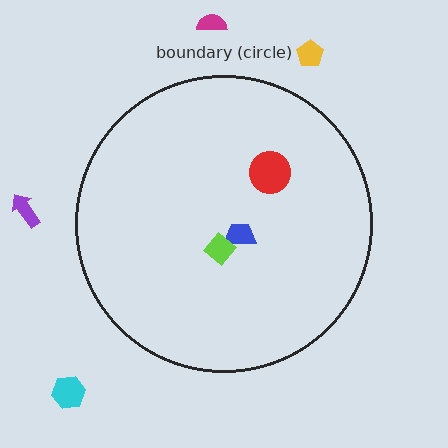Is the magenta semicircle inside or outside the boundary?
Outside.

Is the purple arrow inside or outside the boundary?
Outside.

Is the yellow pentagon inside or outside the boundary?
Outside.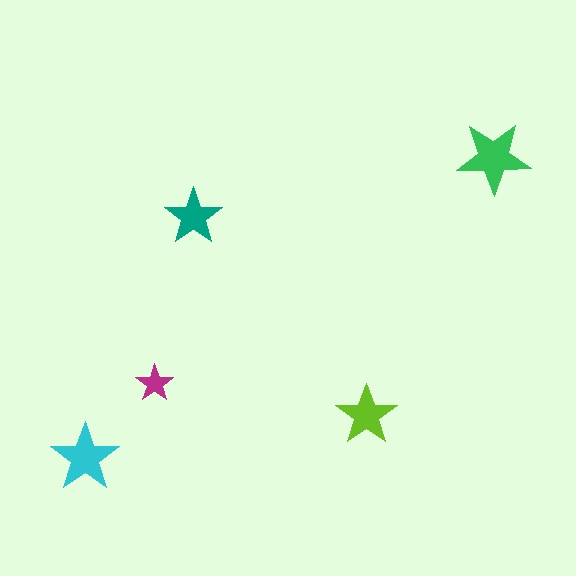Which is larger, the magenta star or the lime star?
The lime one.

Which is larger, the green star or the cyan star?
The green one.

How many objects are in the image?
There are 5 objects in the image.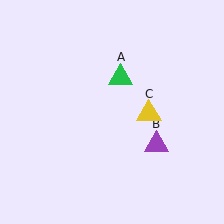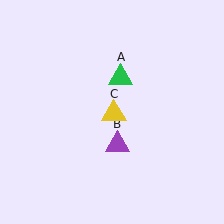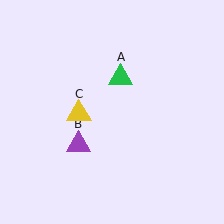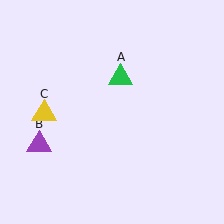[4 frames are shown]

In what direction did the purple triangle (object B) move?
The purple triangle (object B) moved left.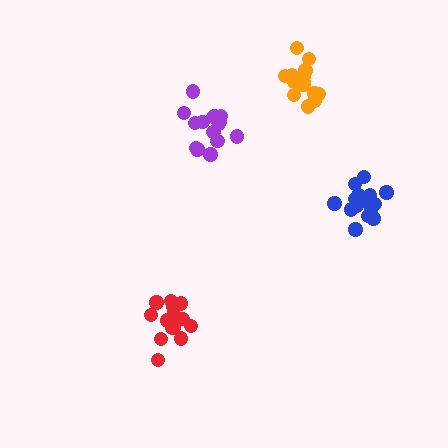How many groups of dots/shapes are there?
There are 4 groups.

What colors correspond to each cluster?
The clusters are colored: red, purple, orange, blue.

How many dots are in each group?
Group 1: 14 dots, Group 2: 17 dots, Group 3: 18 dots, Group 4: 19 dots (68 total).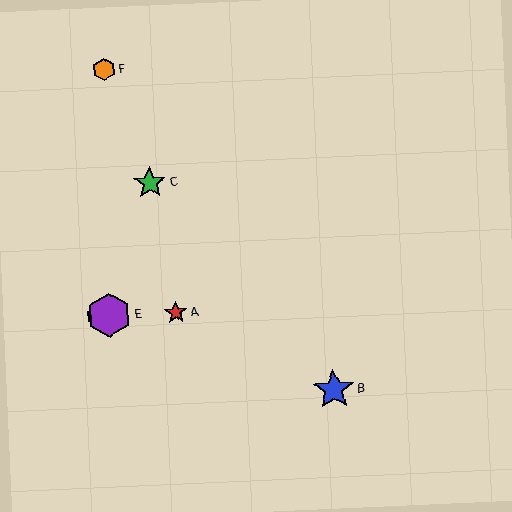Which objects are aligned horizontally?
Objects A, D, E are aligned horizontally.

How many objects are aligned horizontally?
3 objects (A, D, E) are aligned horizontally.